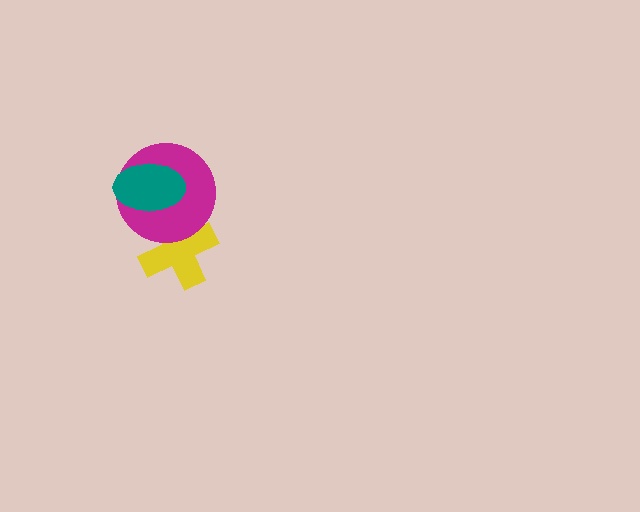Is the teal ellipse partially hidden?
No, no other shape covers it.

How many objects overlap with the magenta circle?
2 objects overlap with the magenta circle.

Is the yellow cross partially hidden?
Yes, it is partially covered by another shape.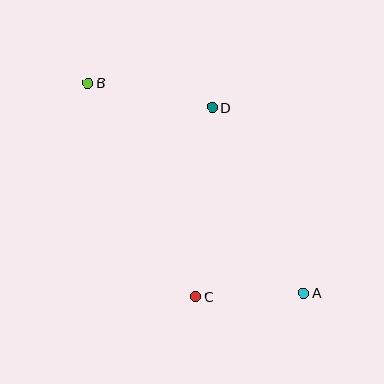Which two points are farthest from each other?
Points A and B are farthest from each other.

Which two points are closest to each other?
Points A and C are closest to each other.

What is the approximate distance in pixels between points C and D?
The distance between C and D is approximately 190 pixels.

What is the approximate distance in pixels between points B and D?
The distance between B and D is approximately 126 pixels.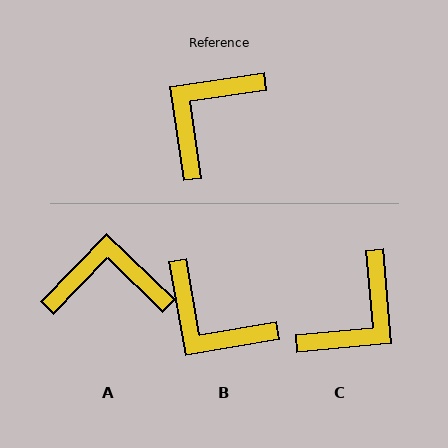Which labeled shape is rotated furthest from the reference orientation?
C, about 176 degrees away.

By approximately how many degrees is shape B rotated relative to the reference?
Approximately 91 degrees counter-clockwise.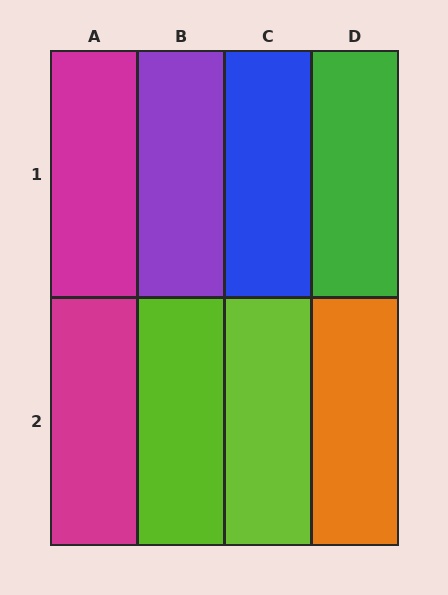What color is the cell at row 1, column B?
Purple.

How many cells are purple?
1 cell is purple.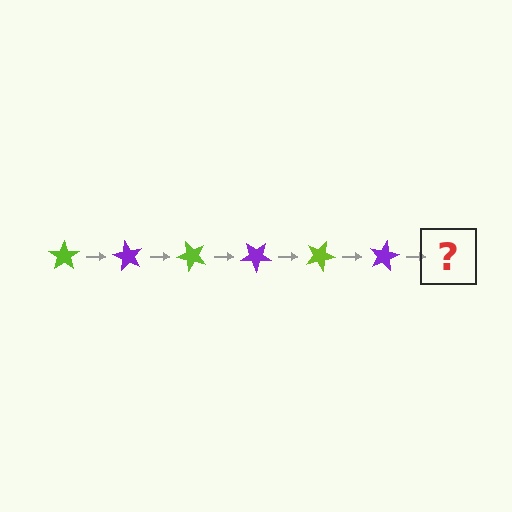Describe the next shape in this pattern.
It should be a lime star, rotated 360 degrees from the start.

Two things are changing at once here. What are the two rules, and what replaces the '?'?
The two rules are that it rotates 60 degrees each step and the color cycles through lime and purple. The '?' should be a lime star, rotated 360 degrees from the start.